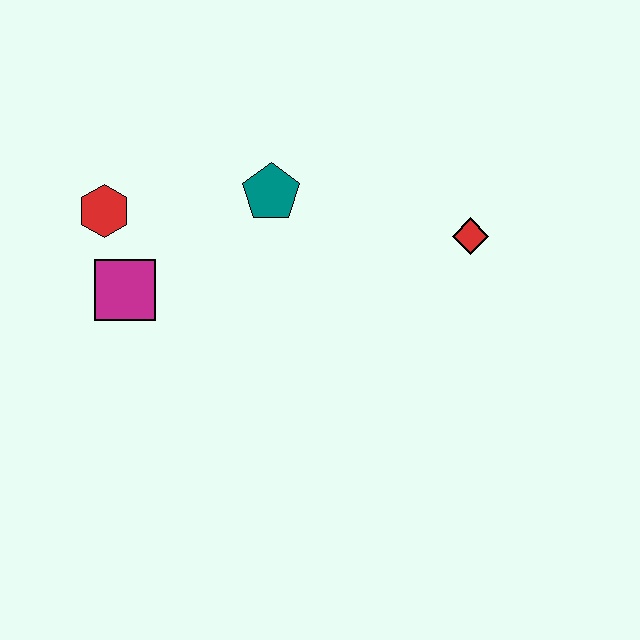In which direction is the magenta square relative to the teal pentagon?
The magenta square is to the left of the teal pentagon.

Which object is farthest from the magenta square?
The red diamond is farthest from the magenta square.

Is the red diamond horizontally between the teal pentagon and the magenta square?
No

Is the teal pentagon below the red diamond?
No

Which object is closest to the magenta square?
The red hexagon is closest to the magenta square.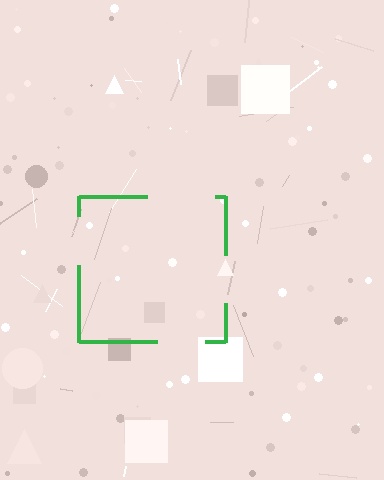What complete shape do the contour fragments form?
The contour fragments form a square.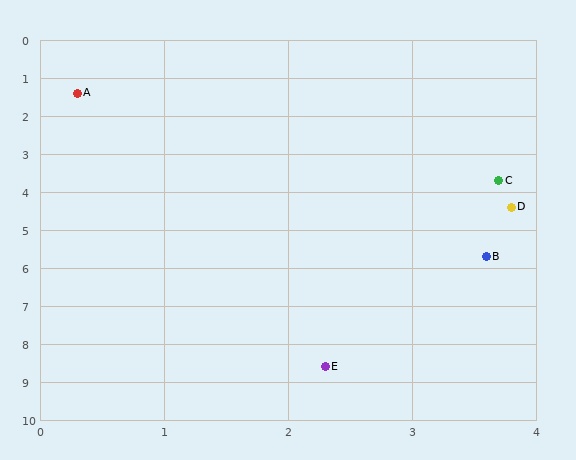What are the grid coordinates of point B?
Point B is at approximately (3.6, 5.7).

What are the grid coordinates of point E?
Point E is at approximately (2.3, 8.6).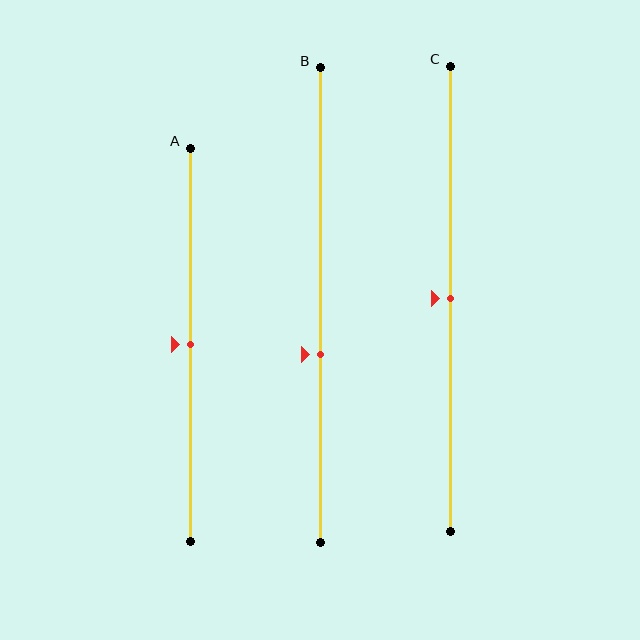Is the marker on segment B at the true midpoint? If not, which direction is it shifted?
No, the marker on segment B is shifted downward by about 10% of the segment length.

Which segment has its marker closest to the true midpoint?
Segment A has its marker closest to the true midpoint.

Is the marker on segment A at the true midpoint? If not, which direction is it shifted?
Yes, the marker on segment A is at the true midpoint.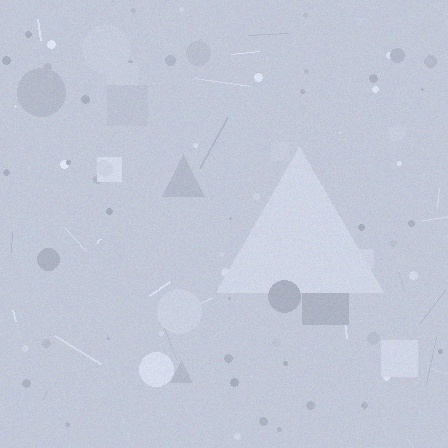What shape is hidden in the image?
A triangle is hidden in the image.